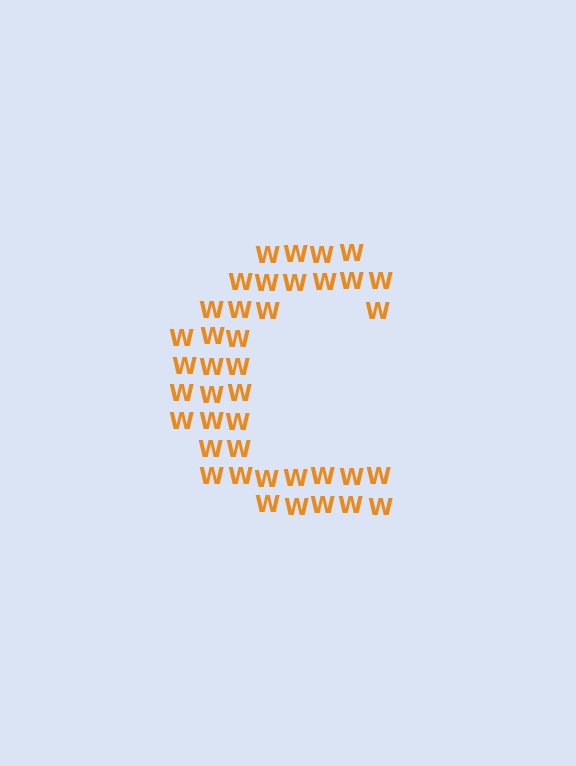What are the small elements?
The small elements are letter W's.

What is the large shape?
The large shape is the letter C.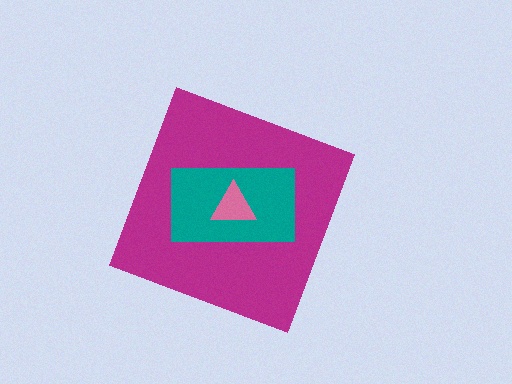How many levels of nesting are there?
3.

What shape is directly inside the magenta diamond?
The teal rectangle.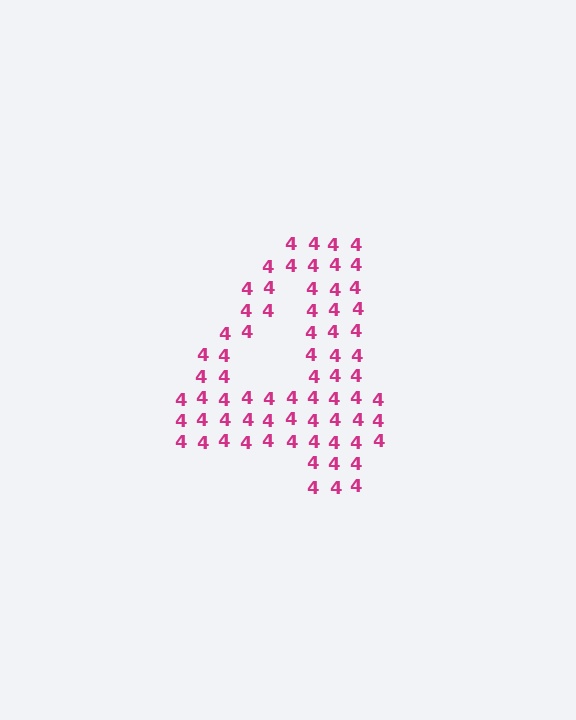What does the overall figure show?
The overall figure shows the digit 4.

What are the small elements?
The small elements are digit 4's.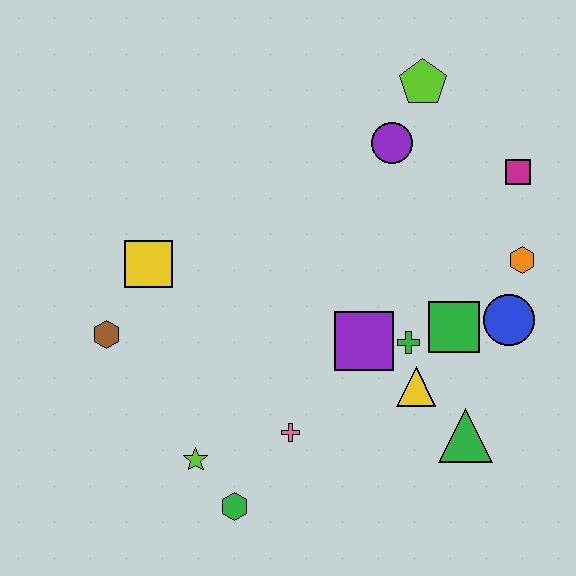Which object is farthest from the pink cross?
The lime pentagon is farthest from the pink cross.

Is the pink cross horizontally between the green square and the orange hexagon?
No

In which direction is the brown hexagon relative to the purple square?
The brown hexagon is to the left of the purple square.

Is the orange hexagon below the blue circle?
No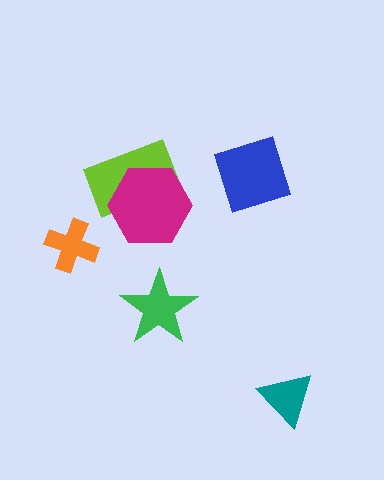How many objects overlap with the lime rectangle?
1 object overlaps with the lime rectangle.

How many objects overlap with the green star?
0 objects overlap with the green star.